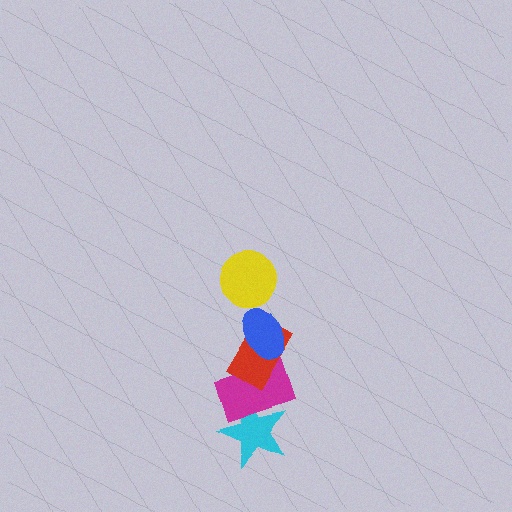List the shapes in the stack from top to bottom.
From top to bottom: the yellow circle, the blue ellipse, the red rectangle, the magenta rectangle, the cyan star.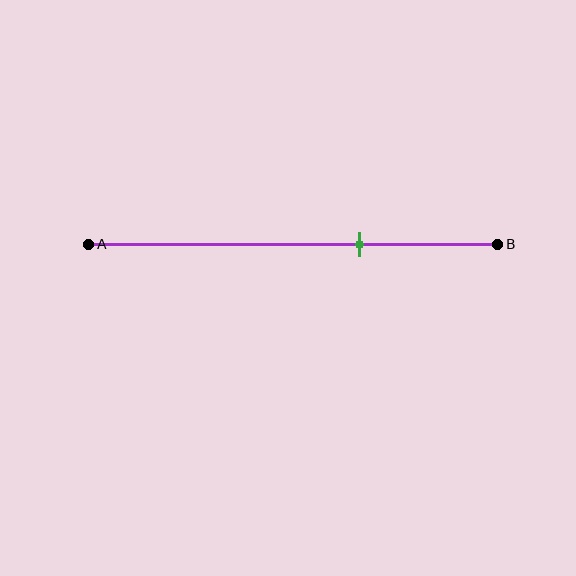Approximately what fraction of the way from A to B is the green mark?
The green mark is approximately 65% of the way from A to B.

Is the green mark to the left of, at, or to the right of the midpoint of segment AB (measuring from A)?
The green mark is to the right of the midpoint of segment AB.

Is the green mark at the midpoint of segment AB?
No, the mark is at about 65% from A, not at the 50% midpoint.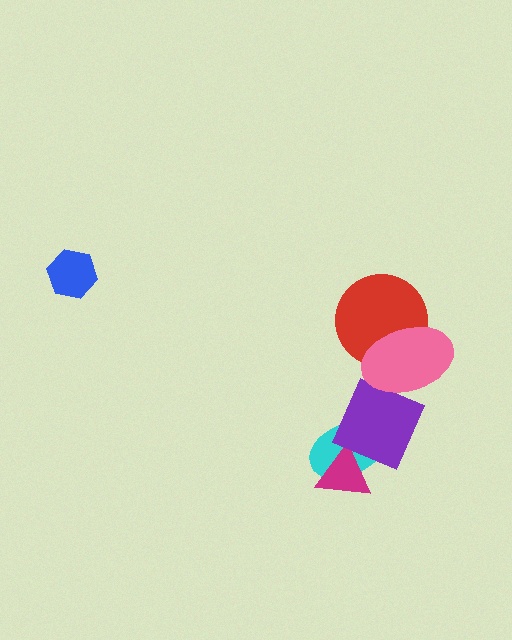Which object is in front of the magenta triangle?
The purple diamond is in front of the magenta triangle.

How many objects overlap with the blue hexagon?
0 objects overlap with the blue hexagon.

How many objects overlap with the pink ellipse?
2 objects overlap with the pink ellipse.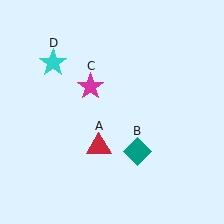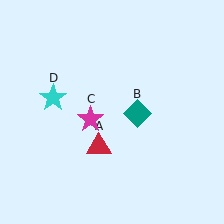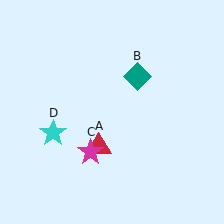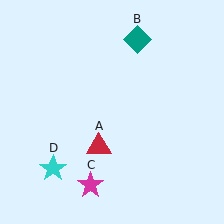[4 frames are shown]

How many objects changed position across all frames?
3 objects changed position: teal diamond (object B), magenta star (object C), cyan star (object D).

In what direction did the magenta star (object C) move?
The magenta star (object C) moved down.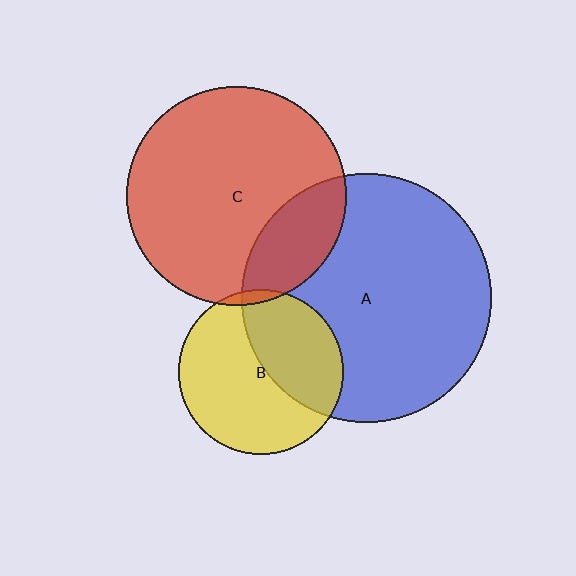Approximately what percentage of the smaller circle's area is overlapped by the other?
Approximately 5%.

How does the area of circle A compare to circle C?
Approximately 1.3 times.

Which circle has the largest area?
Circle A (blue).